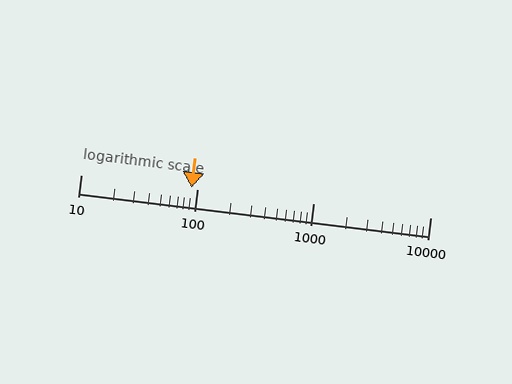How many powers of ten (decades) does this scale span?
The scale spans 3 decades, from 10 to 10000.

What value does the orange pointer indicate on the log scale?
The pointer indicates approximately 90.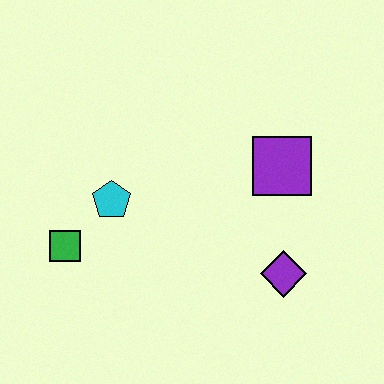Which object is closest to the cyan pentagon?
The green square is closest to the cyan pentagon.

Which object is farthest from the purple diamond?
The green square is farthest from the purple diamond.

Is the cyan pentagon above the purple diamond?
Yes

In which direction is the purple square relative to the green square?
The purple square is to the right of the green square.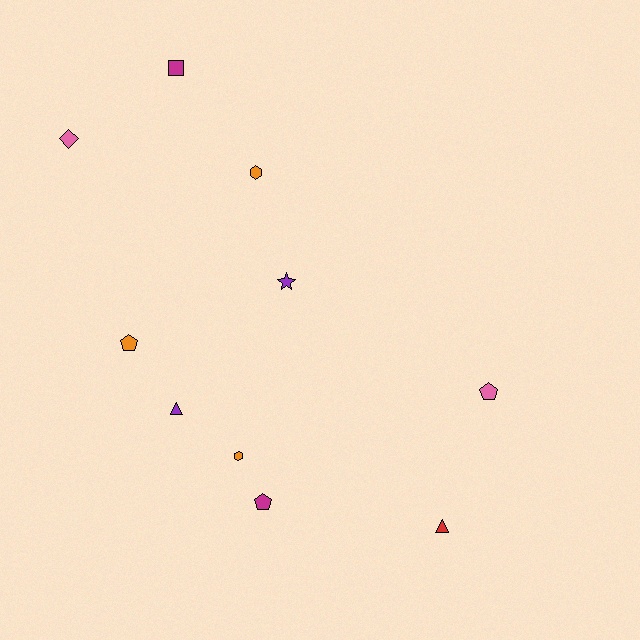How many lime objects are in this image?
There are no lime objects.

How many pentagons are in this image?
There are 3 pentagons.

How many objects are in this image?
There are 10 objects.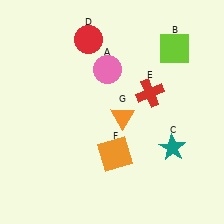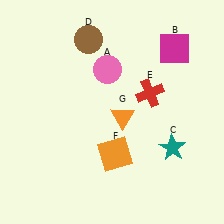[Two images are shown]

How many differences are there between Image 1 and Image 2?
There are 2 differences between the two images.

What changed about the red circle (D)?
In Image 1, D is red. In Image 2, it changed to brown.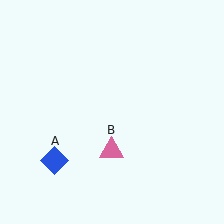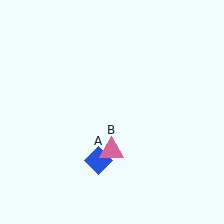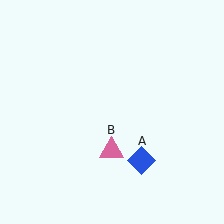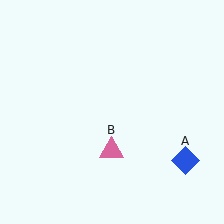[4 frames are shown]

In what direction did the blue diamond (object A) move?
The blue diamond (object A) moved right.